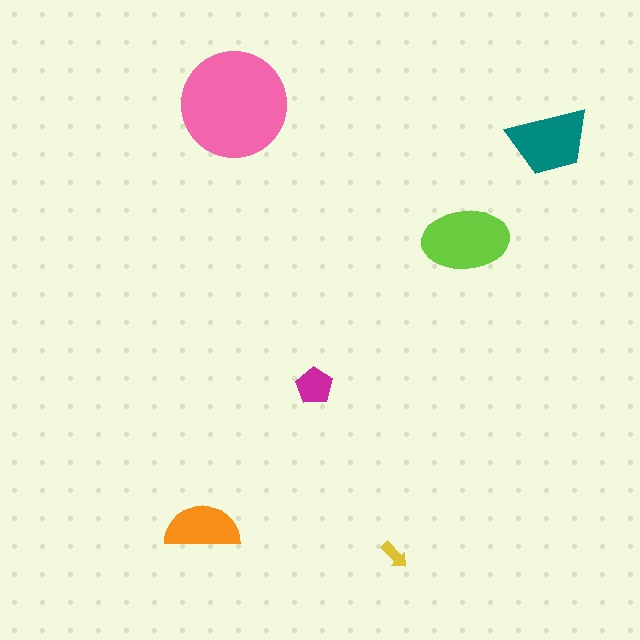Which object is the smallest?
The yellow arrow.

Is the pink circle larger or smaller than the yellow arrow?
Larger.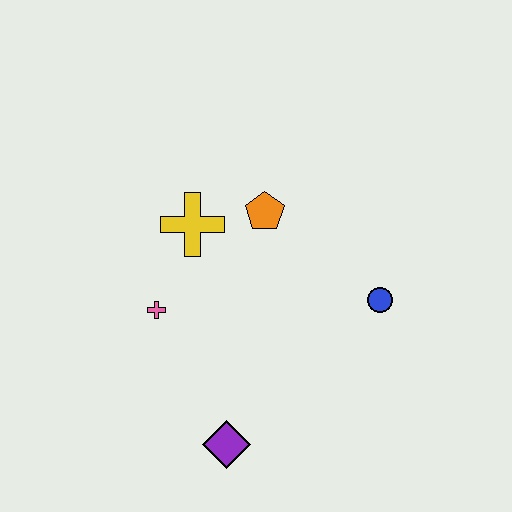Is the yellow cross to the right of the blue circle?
No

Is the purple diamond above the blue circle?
No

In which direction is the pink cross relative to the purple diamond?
The pink cross is above the purple diamond.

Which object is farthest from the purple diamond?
The orange pentagon is farthest from the purple diamond.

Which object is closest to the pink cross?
The yellow cross is closest to the pink cross.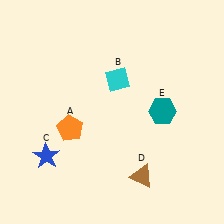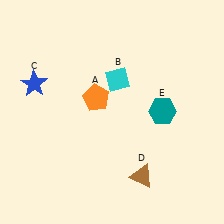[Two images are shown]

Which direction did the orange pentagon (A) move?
The orange pentagon (A) moved up.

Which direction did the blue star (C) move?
The blue star (C) moved up.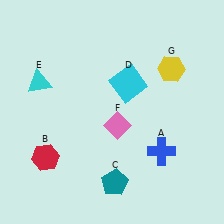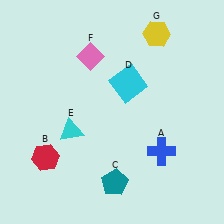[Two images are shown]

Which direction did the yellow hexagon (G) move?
The yellow hexagon (G) moved up.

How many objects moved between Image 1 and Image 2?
3 objects moved between the two images.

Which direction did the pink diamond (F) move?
The pink diamond (F) moved up.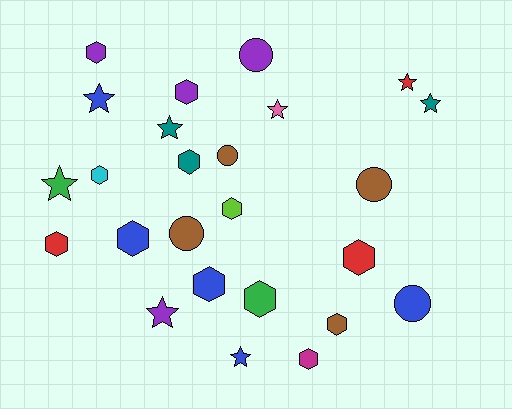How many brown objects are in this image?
There are 4 brown objects.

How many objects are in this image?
There are 25 objects.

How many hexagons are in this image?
There are 12 hexagons.